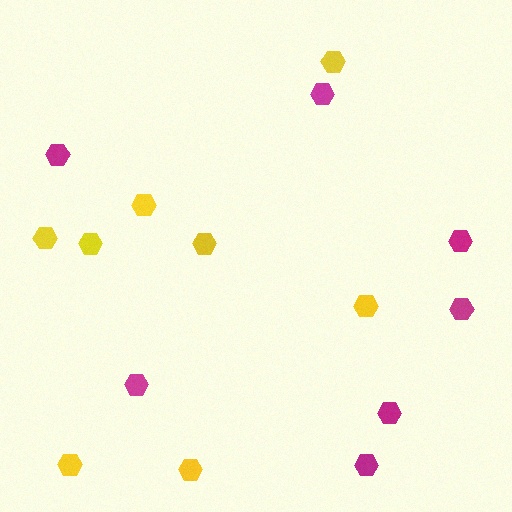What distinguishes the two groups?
There are 2 groups: one group of yellow hexagons (8) and one group of magenta hexagons (7).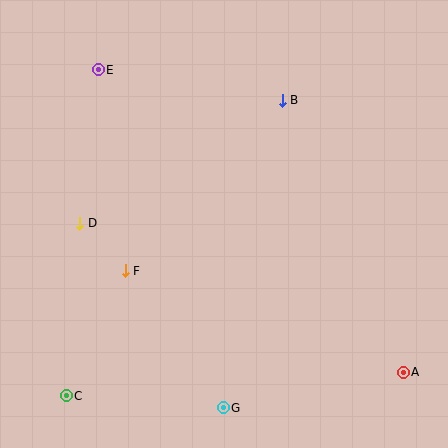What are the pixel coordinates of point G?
Point G is at (223, 408).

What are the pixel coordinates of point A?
Point A is at (403, 372).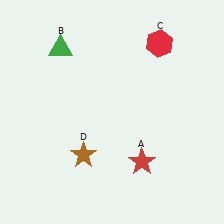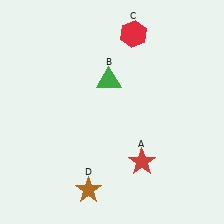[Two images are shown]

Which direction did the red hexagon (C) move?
The red hexagon (C) moved left.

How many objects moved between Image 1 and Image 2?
3 objects moved between the two images.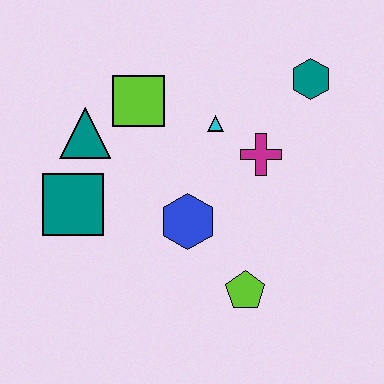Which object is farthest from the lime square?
The lime pentagon is farthest from the lime square.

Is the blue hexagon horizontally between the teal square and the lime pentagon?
Yes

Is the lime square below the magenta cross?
No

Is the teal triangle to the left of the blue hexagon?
Yes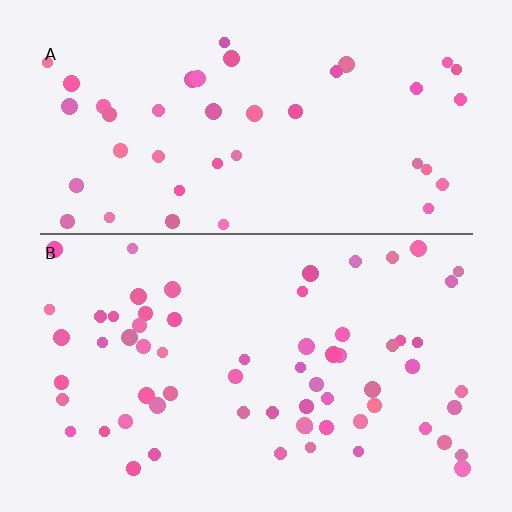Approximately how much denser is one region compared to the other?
Approximately 1.5× — region B over region A.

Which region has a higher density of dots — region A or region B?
B (the bottom).